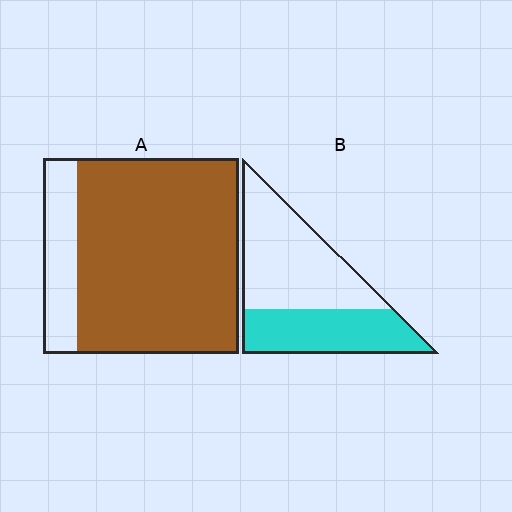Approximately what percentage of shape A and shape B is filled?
A is approximately 85% and B is approximately 40%.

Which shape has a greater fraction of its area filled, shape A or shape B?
Shape A.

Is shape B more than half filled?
No.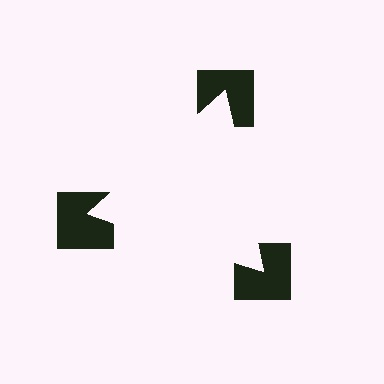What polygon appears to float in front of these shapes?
An illusory triangle — its edges are inferred from the aligned wedge cuts in the notched squares, not physically drawn.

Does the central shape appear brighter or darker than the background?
It typically appears slightly brighter than the background, even though no actual brightness change is drawn.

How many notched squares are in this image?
There are 3 — one at each vertex of the illusory triangle.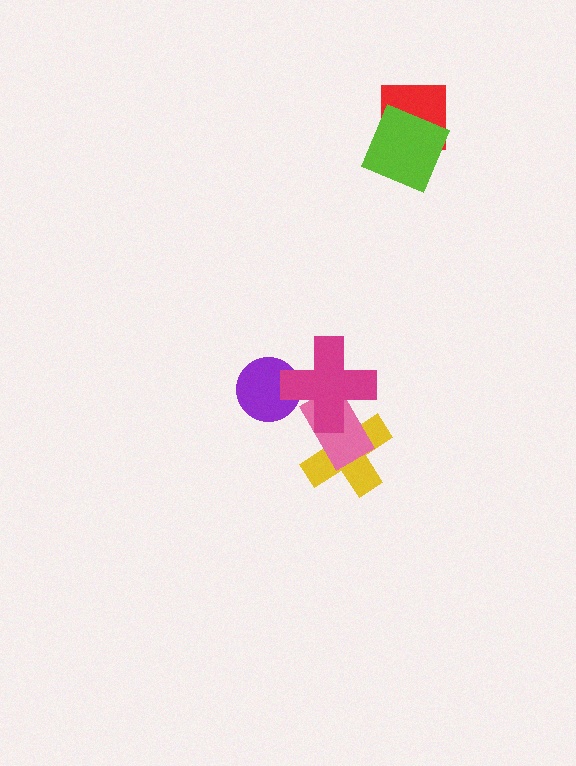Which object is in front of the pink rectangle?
The magenta cross is in front of the pink rectangle.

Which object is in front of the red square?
The lime diamond is in front of the red square.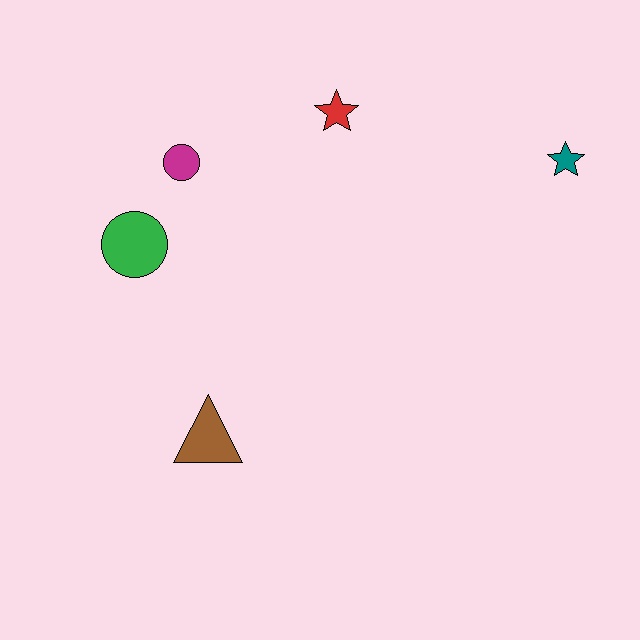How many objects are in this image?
There are 5 objects.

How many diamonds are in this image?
There are no diamonds.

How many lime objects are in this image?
There are no lime objects.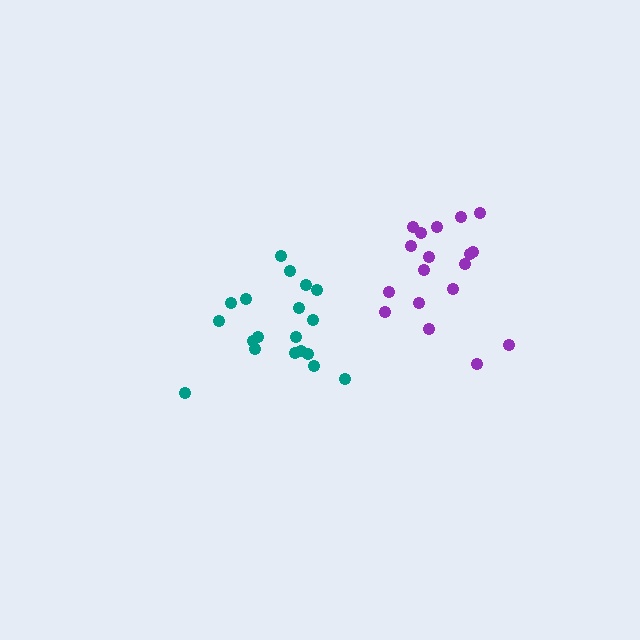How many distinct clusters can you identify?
There are 2 distinct clusters.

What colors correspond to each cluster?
The clusters are colored: teal, purple.